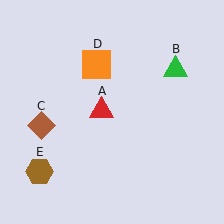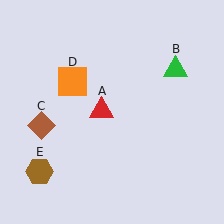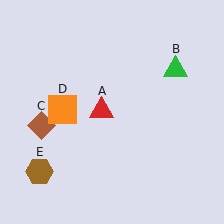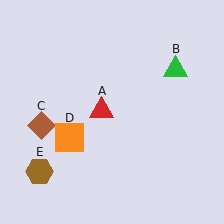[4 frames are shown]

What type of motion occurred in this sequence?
The orange square (object D) rotated counterclockwise around the center of the scene.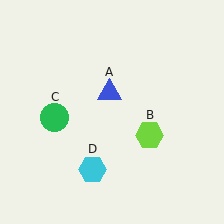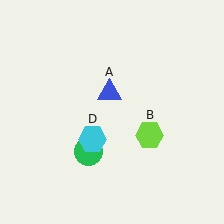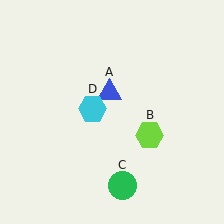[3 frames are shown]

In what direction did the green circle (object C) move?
The green circle (object C) moved down and to the right.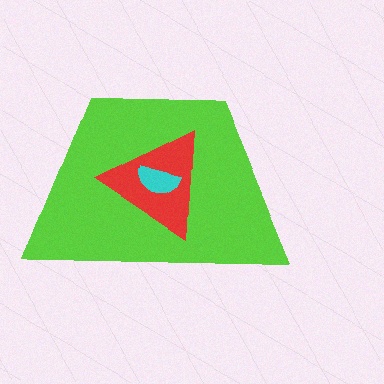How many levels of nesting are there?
3.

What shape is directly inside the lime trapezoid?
The red triangle.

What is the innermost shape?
The cyan semicircle.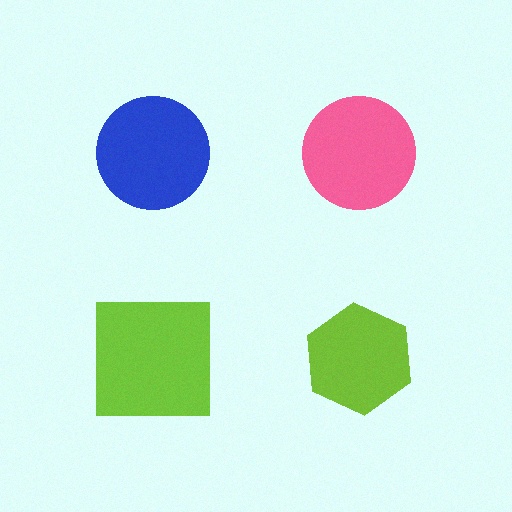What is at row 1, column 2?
A pink circle.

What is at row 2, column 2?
A lime hexagon.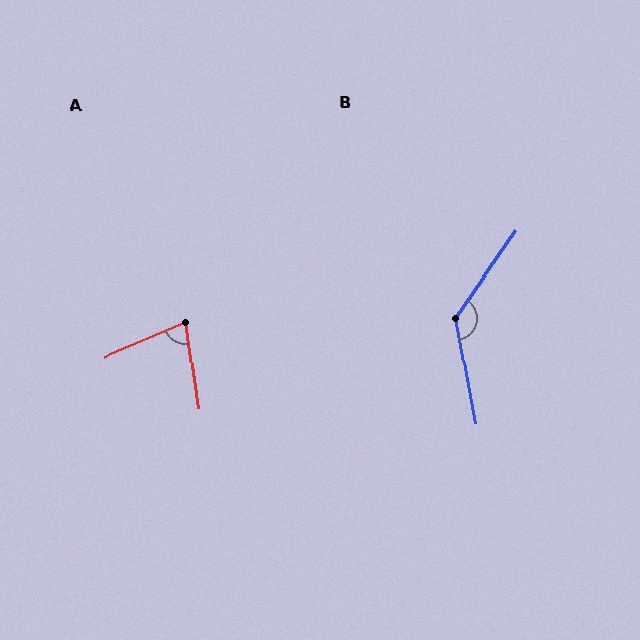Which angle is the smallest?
A, at approximately 75 degrees.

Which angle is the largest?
B, at approximately 134 degrees.